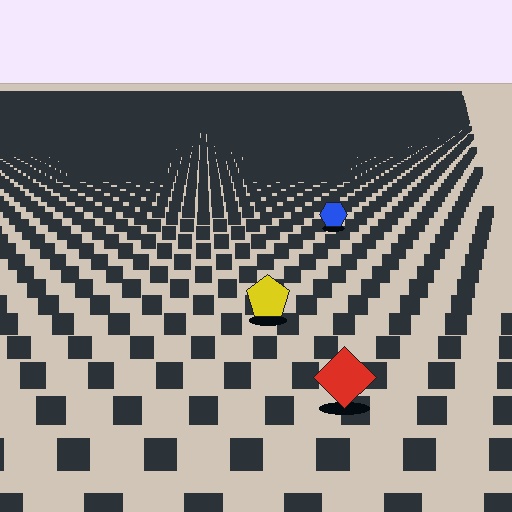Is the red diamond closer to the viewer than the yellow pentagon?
Yes. The red diamond is closer — you can tell from the texture gradient: the ground texture is coarser near it.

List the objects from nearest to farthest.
From nearest to farthest: the red diamond, the yellow pentagon, the blue hexagon.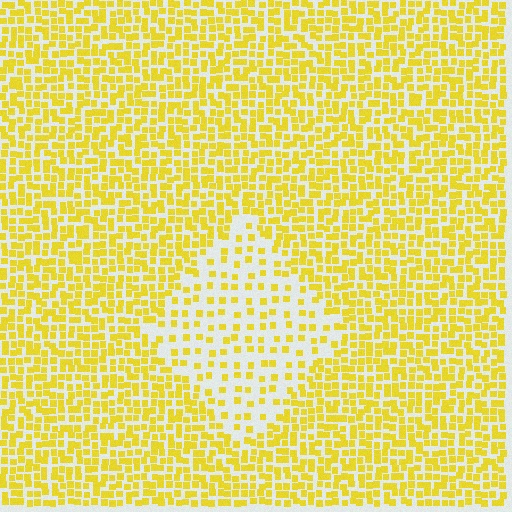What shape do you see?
I see a diamond.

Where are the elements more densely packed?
The elements are more densely packed outside the diamond boundary.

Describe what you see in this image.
The image contains small yellow elements arranged at two different densities. A diamond-shaped region is visible where the elements are less densely packed than the surrounding area.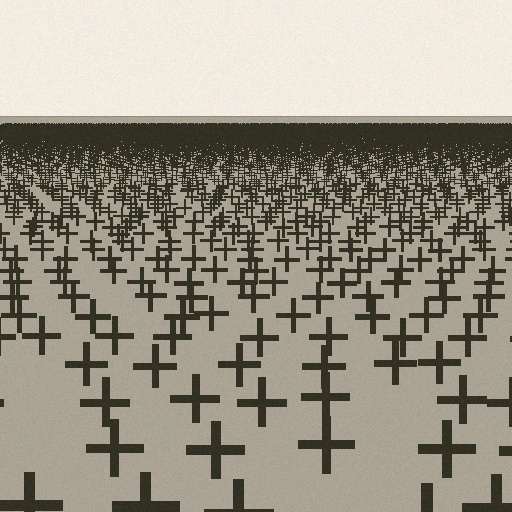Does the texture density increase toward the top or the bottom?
Density increases toward the top.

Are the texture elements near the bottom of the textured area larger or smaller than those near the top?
Larger. Near the bottom, elements are closer to the viewer and appear at a bigger on-screen size.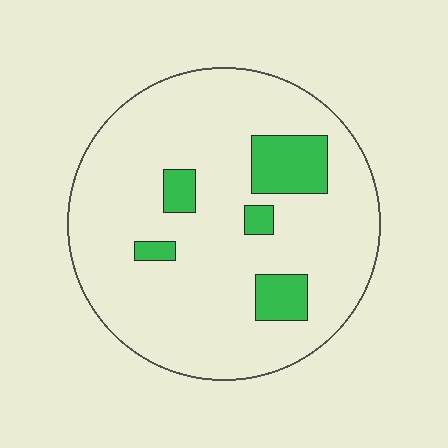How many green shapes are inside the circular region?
5.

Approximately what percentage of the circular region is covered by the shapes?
Approximately 15%.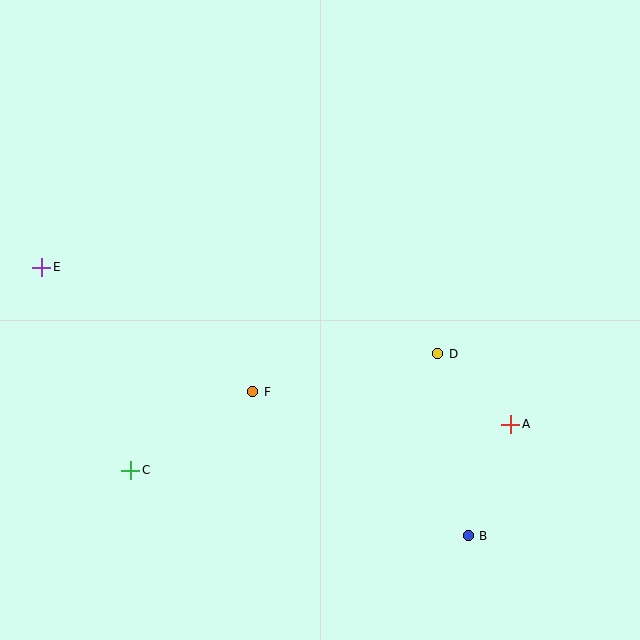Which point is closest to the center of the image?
Point F at (253, 392) is closest to the center.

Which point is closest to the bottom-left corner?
Point C is closest to the bottom-left corner.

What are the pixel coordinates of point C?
Point C is at (131, 470).